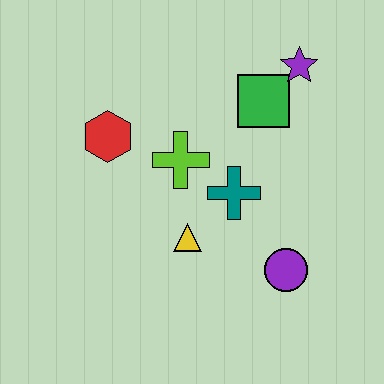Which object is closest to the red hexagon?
The lime cross is closest to the red hexagon.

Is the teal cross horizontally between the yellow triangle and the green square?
Yes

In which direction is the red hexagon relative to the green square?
The red hexagon is to the left of the green square.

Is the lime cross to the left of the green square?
Yes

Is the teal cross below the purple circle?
No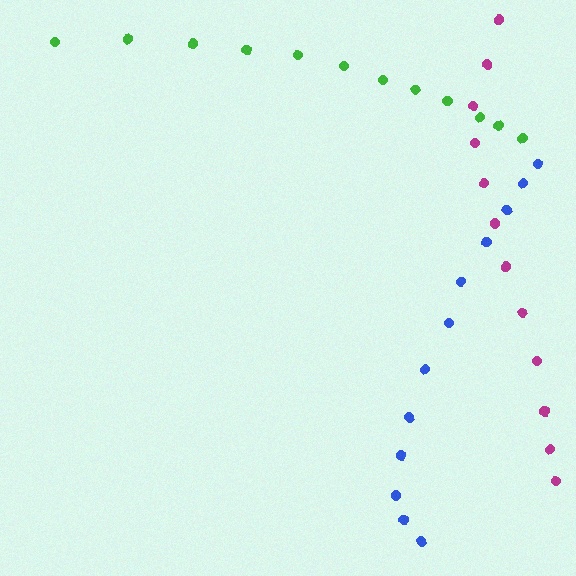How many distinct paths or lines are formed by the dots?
There are 3 distinct paths.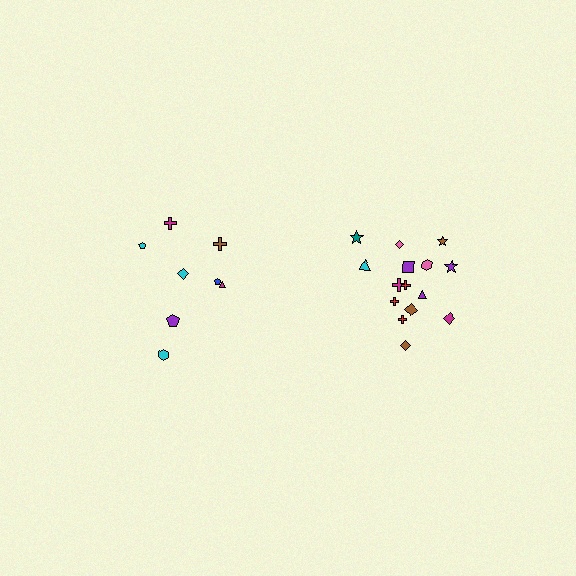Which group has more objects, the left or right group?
The right group.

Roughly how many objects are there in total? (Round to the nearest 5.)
Roughly 25 objects in total.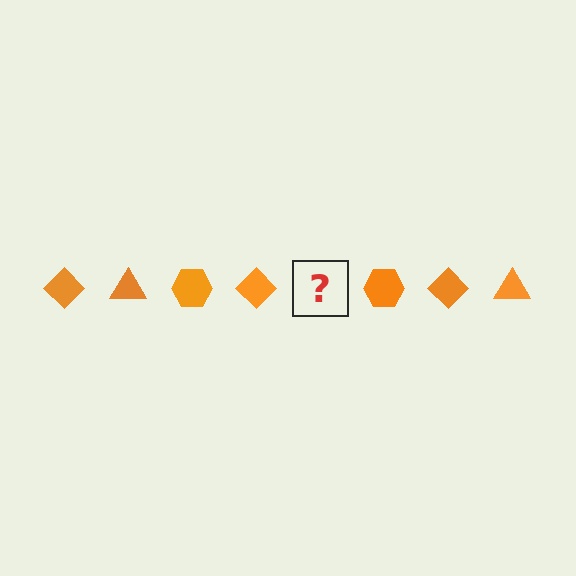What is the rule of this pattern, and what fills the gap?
The rule is that the pattern cycles through diamond, triangle, hexagon shapes in orange. The gap should be filled with an orange triangle.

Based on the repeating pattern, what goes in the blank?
The blank should be an orange triangle.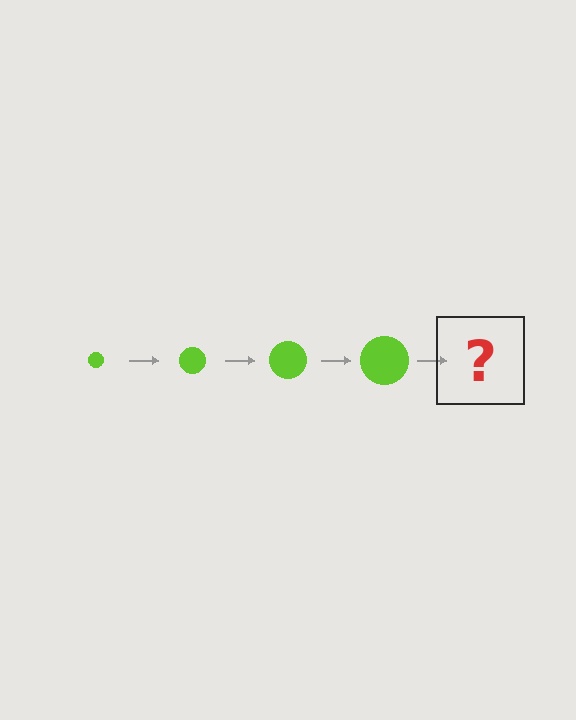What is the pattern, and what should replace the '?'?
The pattern is that the circle gets progressively larger each step. The '?' should be a lime circle, larger than the previous one.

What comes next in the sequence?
The next element should be a lime circle, larger than the previous one.